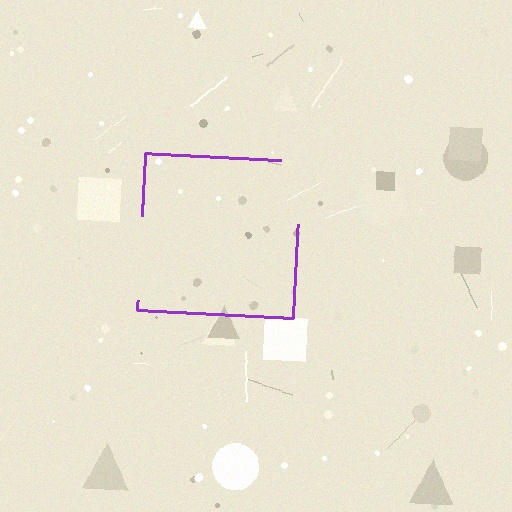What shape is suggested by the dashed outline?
The dashed outline suggests a square.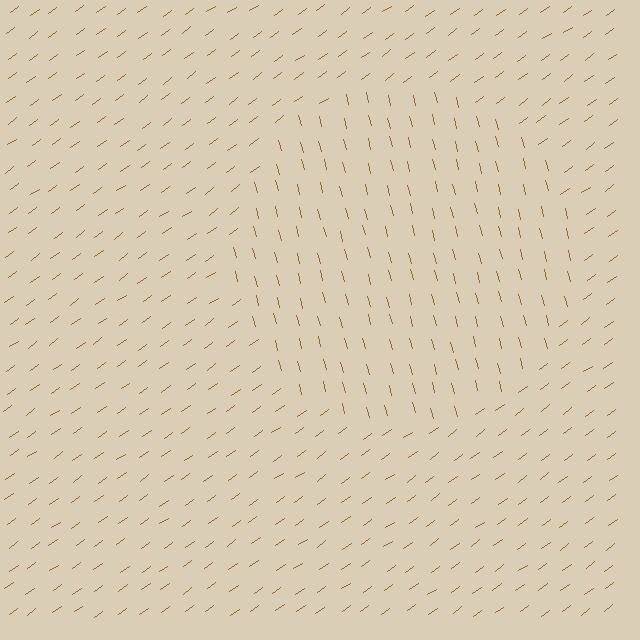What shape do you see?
I see a circle.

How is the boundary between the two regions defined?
The boundary is defined purely by a change in line orientation (approximately 68 degrees difference). All lines are the same color and thickness.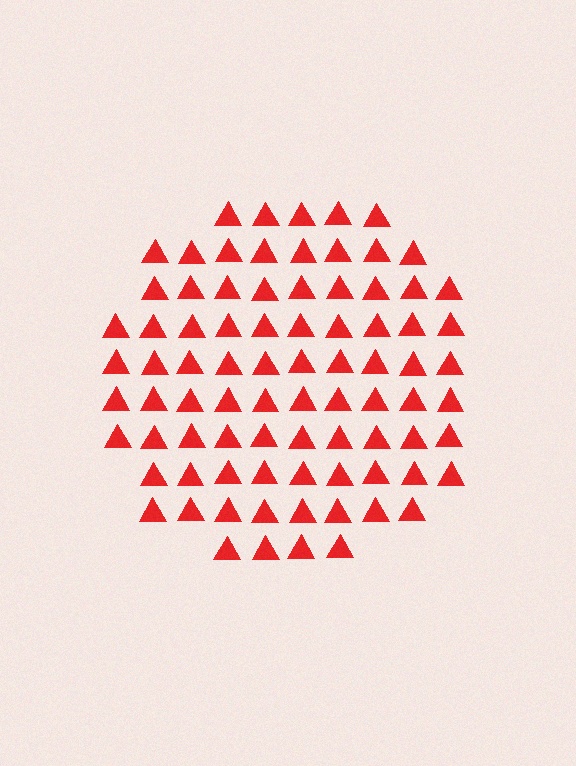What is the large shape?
The large shape is a circle.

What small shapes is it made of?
It is made of small triangles.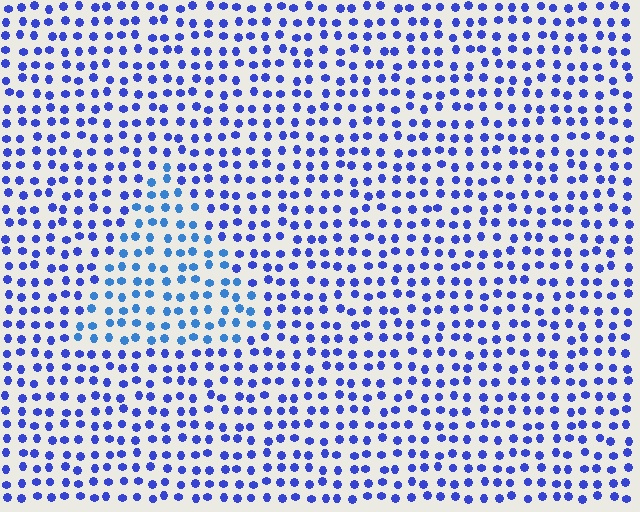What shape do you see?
I see a triangle.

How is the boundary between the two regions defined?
The boundary is defined purely by a slight shift in hue (about 25 degrees). Spacing, size, and orientation are identical on both sides.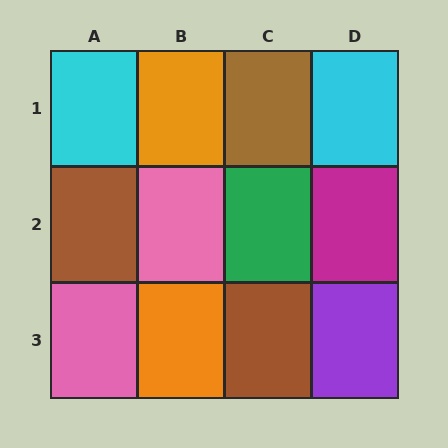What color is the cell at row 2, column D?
Magenta.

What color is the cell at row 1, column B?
Orange.